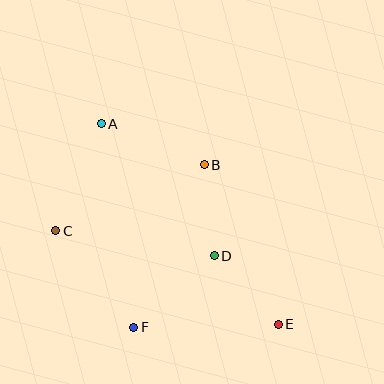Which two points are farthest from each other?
Points A and E are farthest from each other.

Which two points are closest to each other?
Points B and D are closest to each other.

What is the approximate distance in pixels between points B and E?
The distance between B and E is approximately 176 pixels.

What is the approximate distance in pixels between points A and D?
The distance between A and D is approximately 174 pixels.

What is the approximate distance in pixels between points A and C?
The distance between A and C is approximately 116 pixels.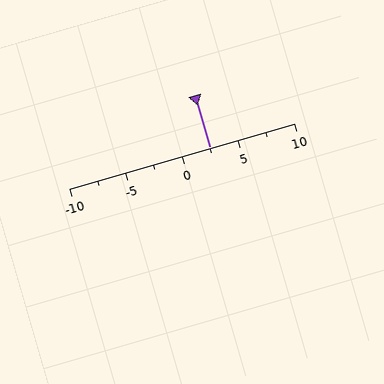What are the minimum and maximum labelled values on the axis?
The axis runs from -10 to 10.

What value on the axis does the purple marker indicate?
The marker indicates approximately 2.5.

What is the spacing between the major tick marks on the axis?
The major ticks are spaced 5 apart.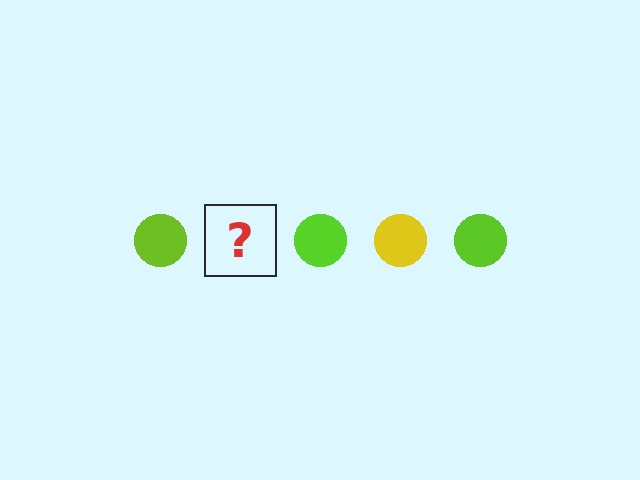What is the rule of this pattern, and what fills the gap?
The rule is that the pattern cycles through lime, yellow circles. The gap should be filled with a yellow circle.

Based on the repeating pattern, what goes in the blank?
The blank should be a yellow circle.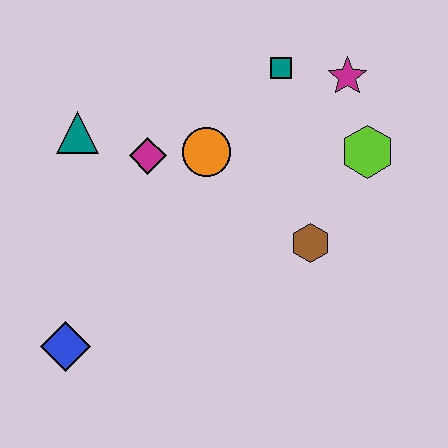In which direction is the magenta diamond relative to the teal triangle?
The magenta diamond is to the right of the teal triangle.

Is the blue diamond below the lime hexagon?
Yes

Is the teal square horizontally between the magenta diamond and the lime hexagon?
Yes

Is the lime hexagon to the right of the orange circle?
Yes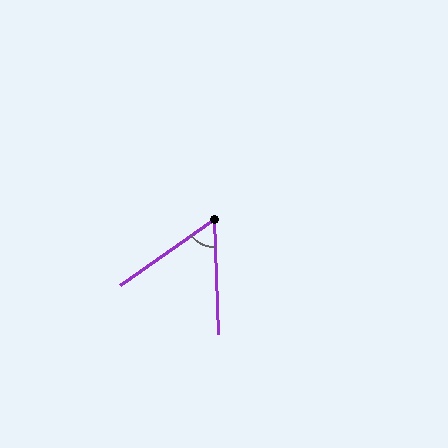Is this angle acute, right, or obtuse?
It is acute.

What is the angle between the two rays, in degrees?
Approximately 57 degrees.